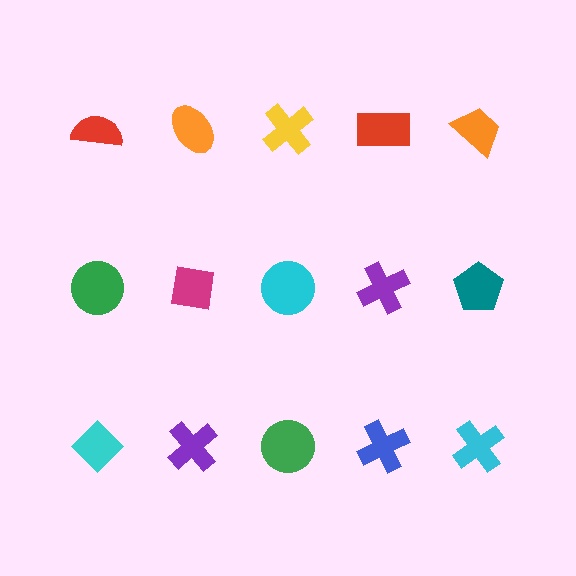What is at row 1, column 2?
An orange ellipse.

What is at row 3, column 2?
A purple cross.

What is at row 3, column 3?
A green circle.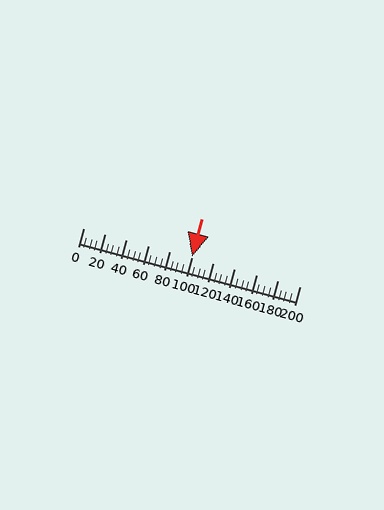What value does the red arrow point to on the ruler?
The red arrow points to approximately 101.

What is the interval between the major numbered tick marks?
The major tick marks are spaced 20 units apart.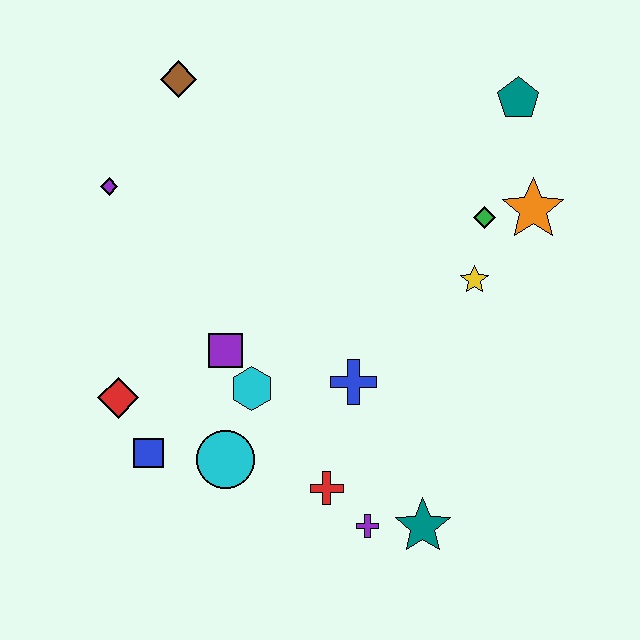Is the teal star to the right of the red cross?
Yes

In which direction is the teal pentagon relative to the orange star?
The teal pentagon is above the orange star.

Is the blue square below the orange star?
Yes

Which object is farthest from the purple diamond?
The teal star is farthest from the purple diamond.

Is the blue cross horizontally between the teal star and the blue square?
Yes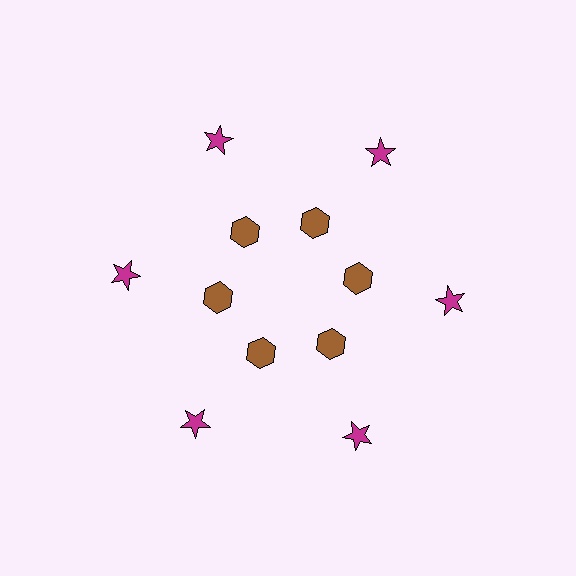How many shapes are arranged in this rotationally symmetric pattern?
There are 12 shapes, arranged in 6 groups of 2.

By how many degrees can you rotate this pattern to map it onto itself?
The pattern maps onto itself every 60 degrees of rotation.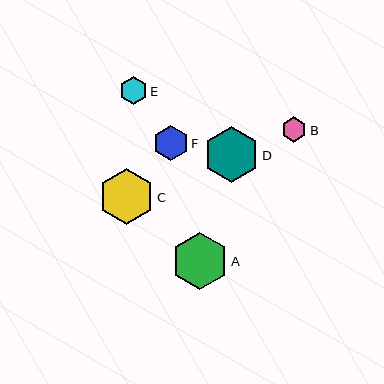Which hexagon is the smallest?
Hexagon B is the smallest with a size of approximately 25 pixels.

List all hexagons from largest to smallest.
From largest to smallest: A, D, C, F, E, B.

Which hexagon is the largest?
Hexagon A is the largest with a size of approximately 57 pixels.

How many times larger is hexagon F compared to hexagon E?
Hexagon F is approximately 1.3 times the size of hexagon E.